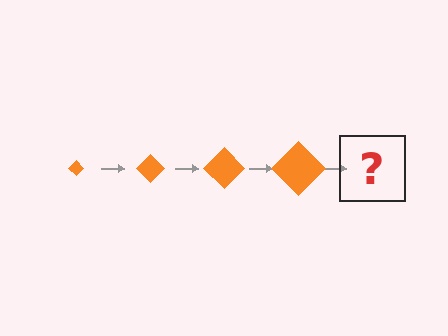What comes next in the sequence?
The next element should be an orange diamond, larger than the previous one.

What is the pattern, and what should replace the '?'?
The pattern is that the diamond gets progressively larger each step. The '?' should be an orange diamond, larger than the previous one.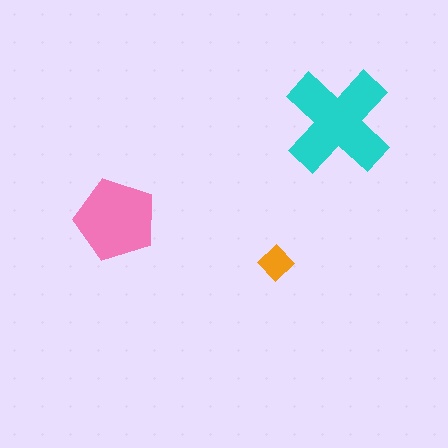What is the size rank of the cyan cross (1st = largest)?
1st.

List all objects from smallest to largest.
The orange diamond, the pink pentagon, the cyan cross.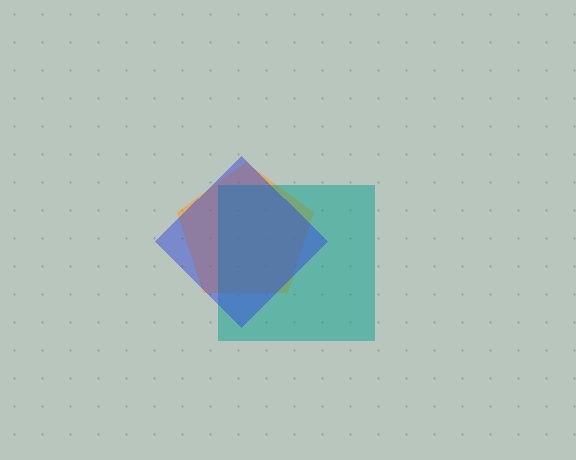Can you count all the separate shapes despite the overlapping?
Yes, there are 3 separate shapes.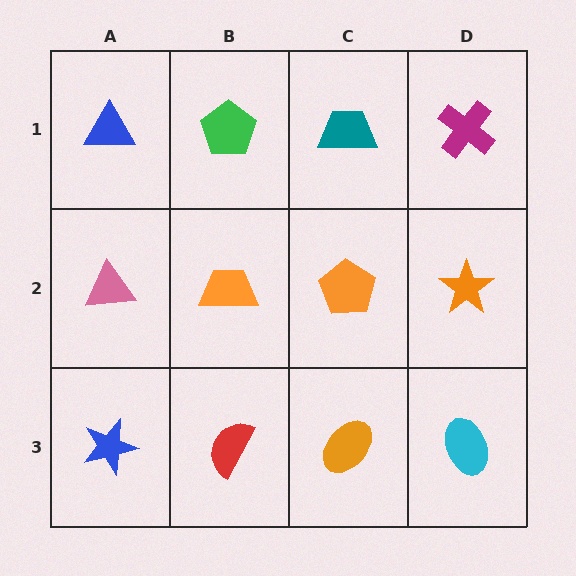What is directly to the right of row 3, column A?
A red semicircle.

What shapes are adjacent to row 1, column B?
An orange trapezoid (row 2, column B), a blue triangle (row 1, column A), a teal trapezoid (row 1, column C).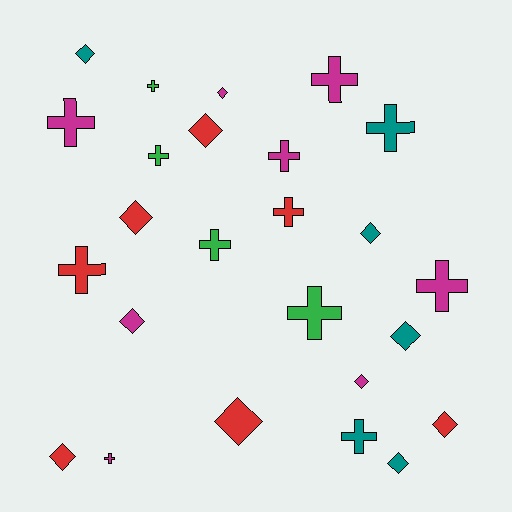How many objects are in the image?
There are 25 objects.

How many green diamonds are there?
There are no green diamonds.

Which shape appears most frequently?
Cross, with 13 objects.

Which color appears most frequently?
Magenta, with 8 objects.